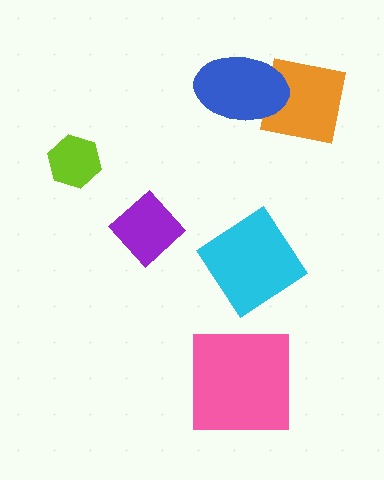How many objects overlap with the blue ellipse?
1 object overlaps with the blue ellipse.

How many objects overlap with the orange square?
1 object overlaps with the orange square.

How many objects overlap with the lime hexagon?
0 objects overlap with the lime hexagon.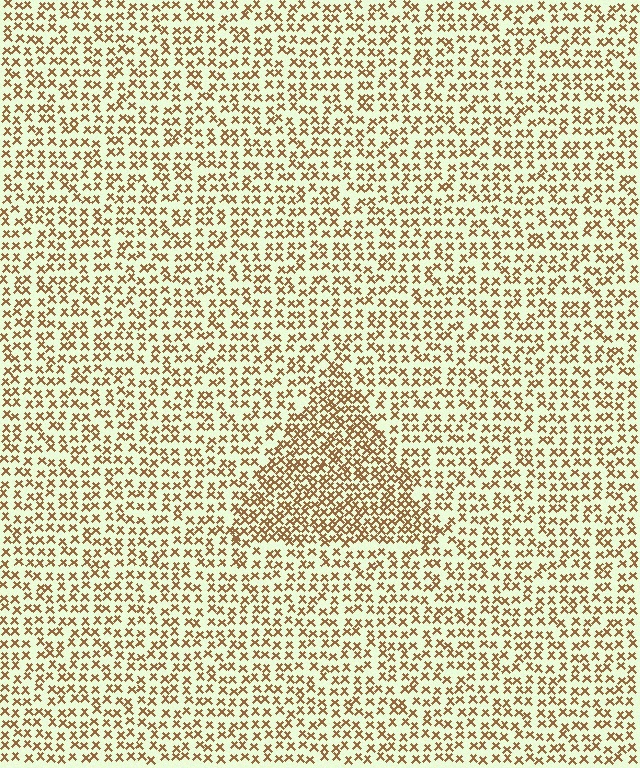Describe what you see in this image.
The image contains small brown elements arranged at two different densities. A triangle-shaped region is visible where the elements are more densely packed than the surrounding area.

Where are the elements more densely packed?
The elements are more densely packed inside the triangle boundary.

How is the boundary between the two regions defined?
The boundary is defined by a change in element density (approximately 1.8x ratio). All elements are the same color, size, and shape.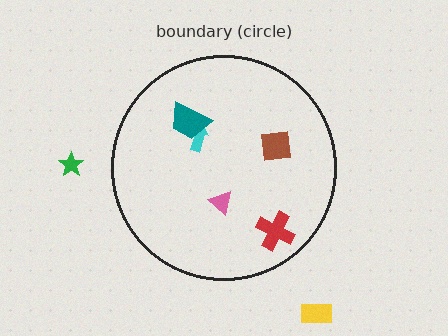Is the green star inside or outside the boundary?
Outside.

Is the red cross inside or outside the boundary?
Inside.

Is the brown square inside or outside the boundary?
Inside.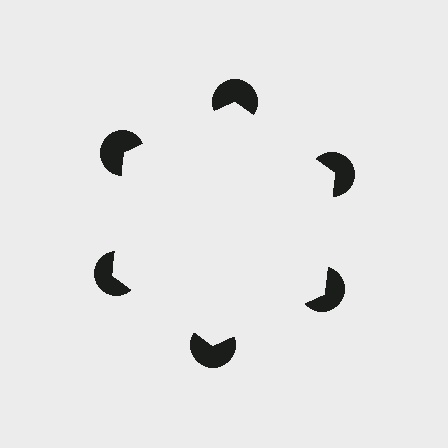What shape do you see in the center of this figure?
An illusory hexagon — its edges are inferred from the aligned wedge cuts in the pac-man discs, not physically drawn.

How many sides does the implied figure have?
6 sides.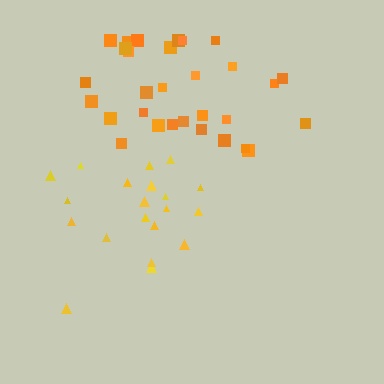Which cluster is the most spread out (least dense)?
Yellow.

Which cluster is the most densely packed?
Orange.